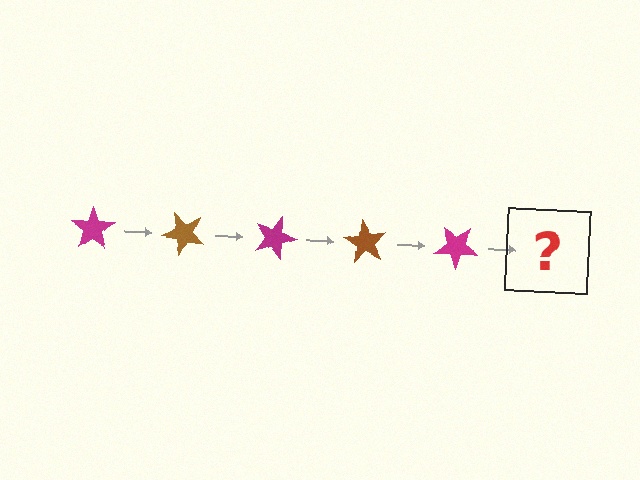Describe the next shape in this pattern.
It should be a brown star, rotated 225 degrees from the start.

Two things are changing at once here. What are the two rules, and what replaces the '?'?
The two rules are that it rotates 45 degrees each step and the color cycles through magenta and brown. The '?' should be a brown star, rotated 225 degrees from the start.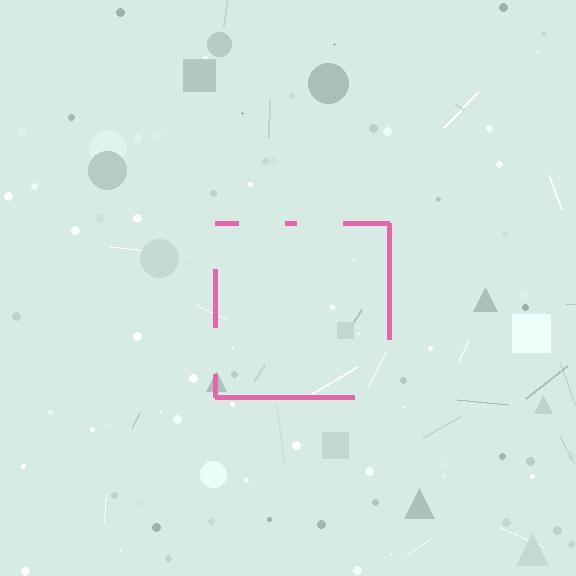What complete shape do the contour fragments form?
The contour fragments form a square.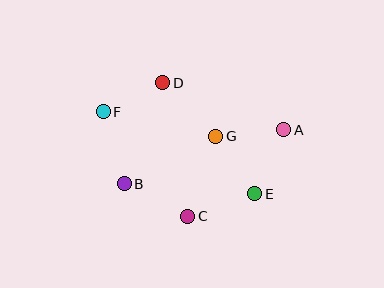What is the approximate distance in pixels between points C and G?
The distance between C and G is approximately 85 pixels.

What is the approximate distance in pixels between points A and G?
The distance between A and G is approximately 68 pixels.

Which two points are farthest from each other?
Points A and F are farthest from each other.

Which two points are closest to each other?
Points D and F are closest to each other.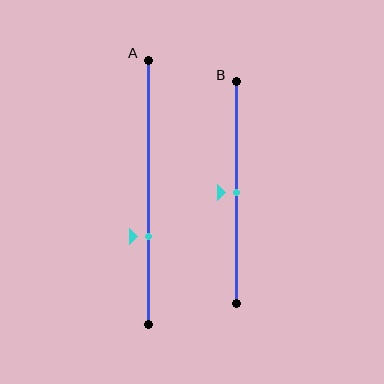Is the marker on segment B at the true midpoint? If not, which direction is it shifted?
Yes, the marker on segment B is at the true midpoint.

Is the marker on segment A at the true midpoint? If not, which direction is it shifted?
No, the marker on segment A is shifted downward by about 17% of the segment length.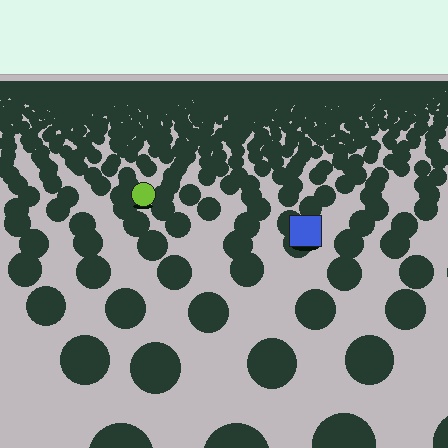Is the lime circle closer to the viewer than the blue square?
No. The blue square is closer — you can tell from the texture gradient: the ground texture is coarser near it.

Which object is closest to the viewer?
The blue square is closest. The texture marks near it are larger and more spread out.